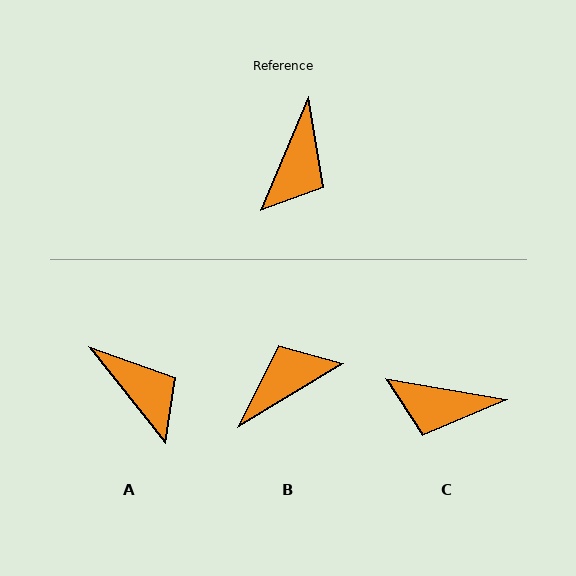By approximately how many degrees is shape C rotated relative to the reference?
Approximately 77 degrees clockwise.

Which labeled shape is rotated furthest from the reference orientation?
B, about 144 degrees away.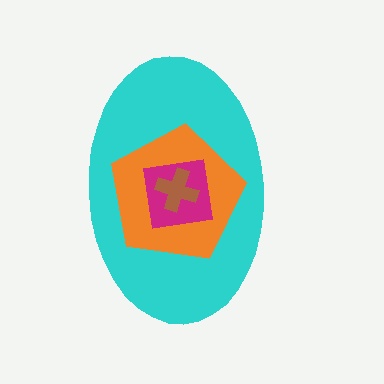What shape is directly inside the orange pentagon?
The magenta square.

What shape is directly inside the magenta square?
The brown cross.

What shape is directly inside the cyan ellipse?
The orange pentagon.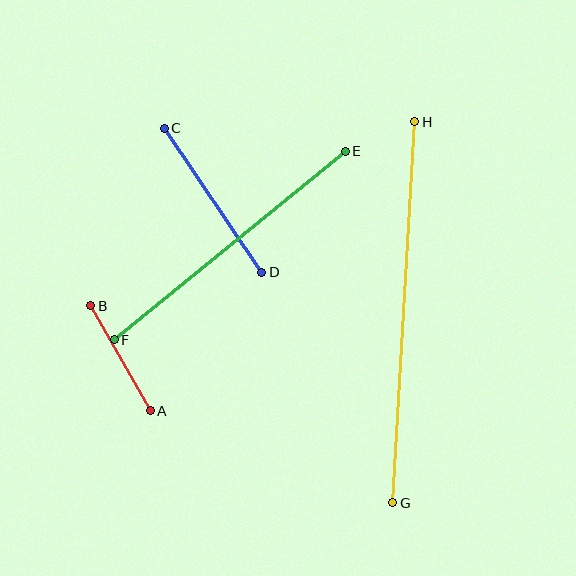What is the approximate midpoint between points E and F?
The midpoint is at approximately (230, 245) pixels.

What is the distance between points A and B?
The distance is approximately 121 pixels.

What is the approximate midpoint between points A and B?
The midpoint is at approximately (120, 358) pixels.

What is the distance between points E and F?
The distance is approximately 298 pixels.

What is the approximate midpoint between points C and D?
The midpoint is at approximately (213, 200) pixels.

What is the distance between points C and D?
The distance is approximately 174 pixels.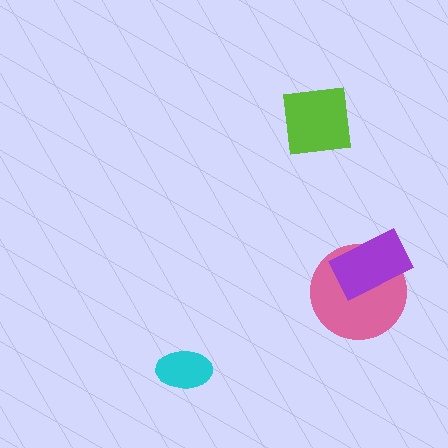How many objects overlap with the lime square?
0 objects overlap with the lime square.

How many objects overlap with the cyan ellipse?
0 objects overlap with the cyan ellipse.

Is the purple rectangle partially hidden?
No, no other shape covers it.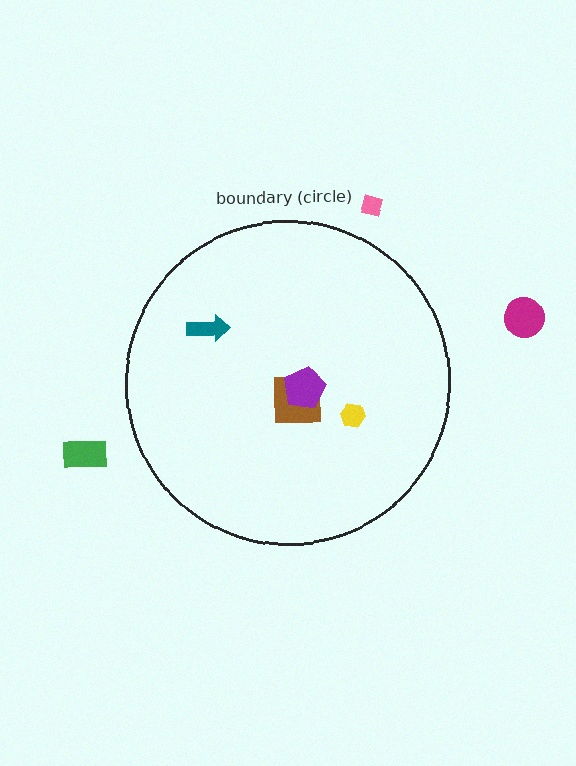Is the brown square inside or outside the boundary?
Inside.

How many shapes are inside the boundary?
4 inside, 3 outside.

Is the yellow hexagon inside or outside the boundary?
Inside.